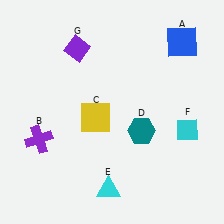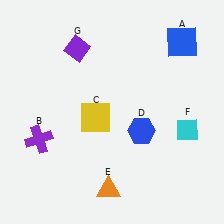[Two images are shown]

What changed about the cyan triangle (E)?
In Image 1, E is cyan. In Image 2, it changed to orange.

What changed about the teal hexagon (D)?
In Image 1, D is teal. In Image 2, it changed to blue.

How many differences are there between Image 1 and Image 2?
There are 2 differences between the two images.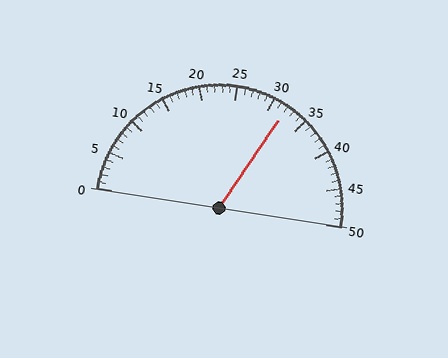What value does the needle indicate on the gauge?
The needle indicates approximately 32.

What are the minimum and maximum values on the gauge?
The gauge ranges from 0 to 50.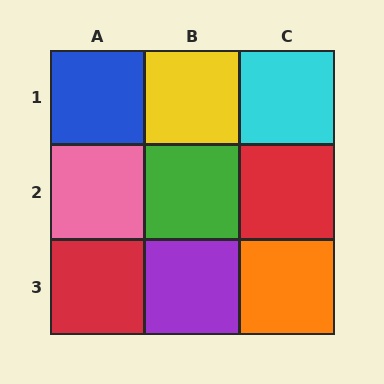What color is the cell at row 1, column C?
Cyan.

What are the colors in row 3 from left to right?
Red, purple, orange.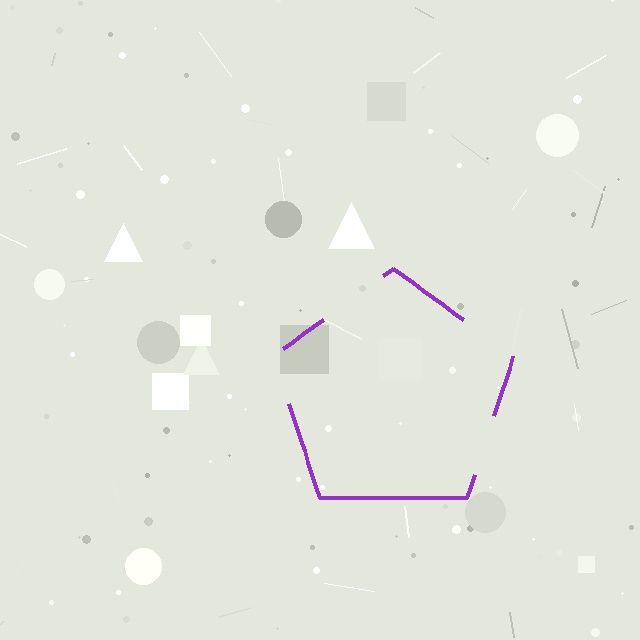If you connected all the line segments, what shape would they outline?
They would outline a pentagon.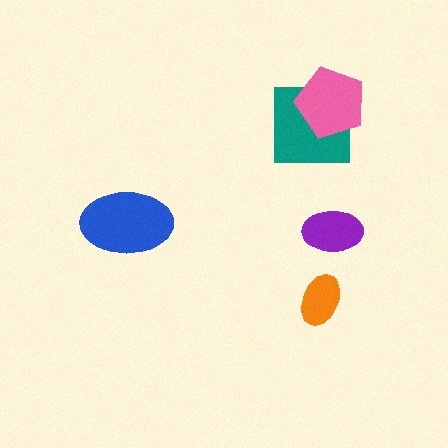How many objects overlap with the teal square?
1 object overlaps with the teal square.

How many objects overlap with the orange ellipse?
0 objects overlap with the orange ellipse.